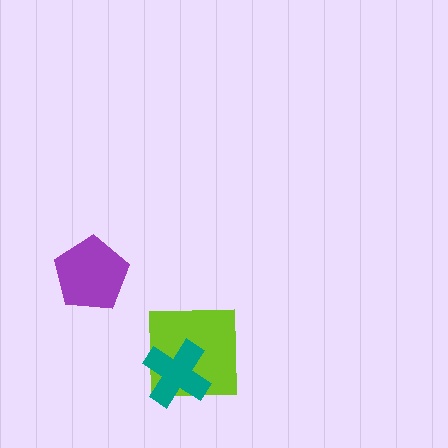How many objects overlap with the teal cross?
1 object overlaps with the teal cross.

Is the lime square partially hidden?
Yes, it is partially covered by another shape.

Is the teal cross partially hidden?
No, no other shape covers it.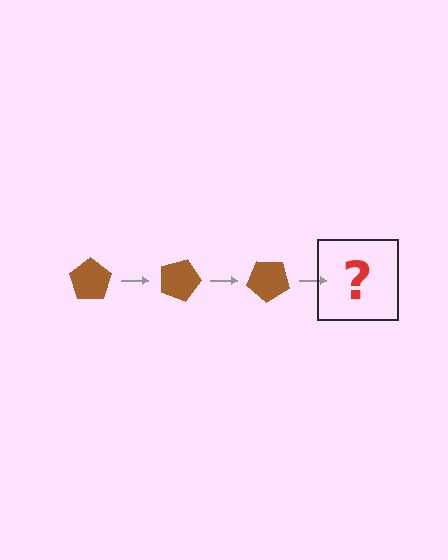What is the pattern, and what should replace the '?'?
The pattern is that the pentagon rotates 20 degrees each step. The '?' should be a brown pentagon rotated 60 degrees.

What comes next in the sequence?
The next element should be a brown pentagon rotated 60 degrees.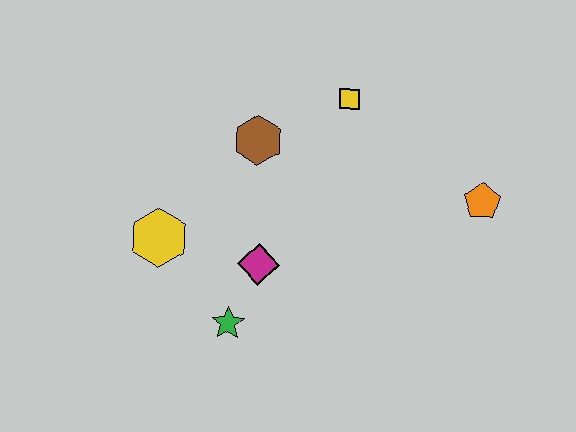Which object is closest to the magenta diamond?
The green star is closest to the magenta diamond.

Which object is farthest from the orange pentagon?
The yellow hexagon is farthest from the orange pentagon.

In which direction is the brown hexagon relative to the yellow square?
The brown hexagon is to the left of the yellow square.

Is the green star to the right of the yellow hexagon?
Yes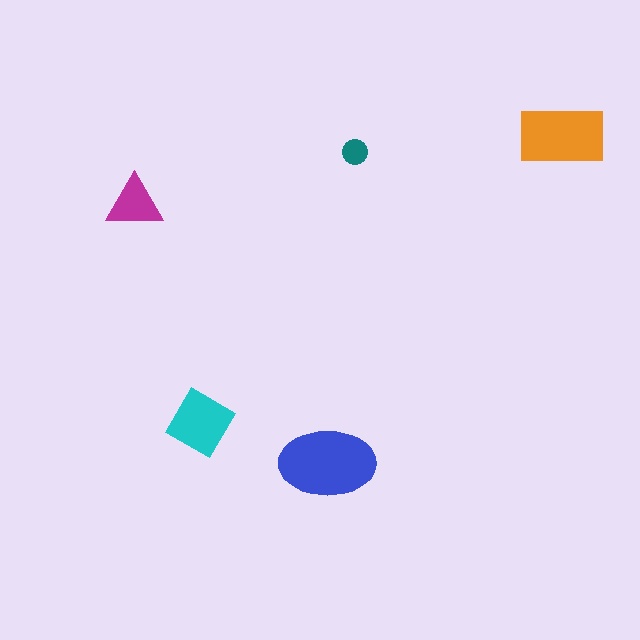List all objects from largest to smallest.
The blue ellipse, the orange rectangle, the cyan diamond, the magenta triangle, the teal circle.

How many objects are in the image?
There are 5 objects in the image.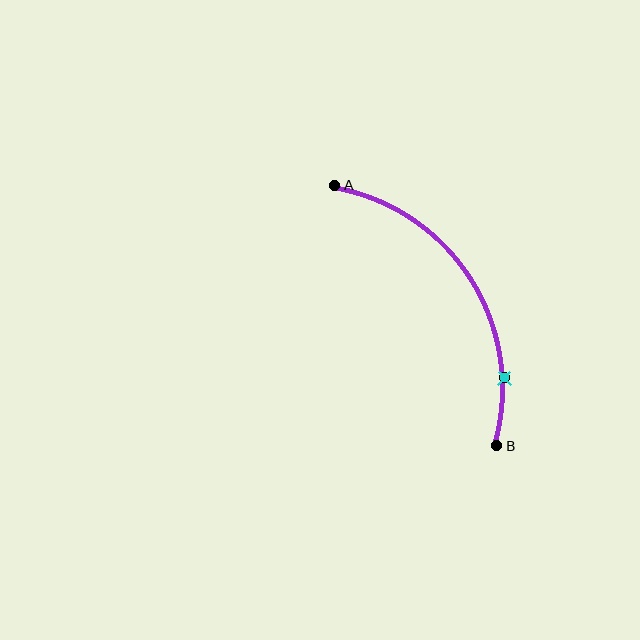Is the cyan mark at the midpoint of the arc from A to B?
No. The cyan mark lies on the arc but is closer to endpoint B. The arc midpoint would be at the point on the curve equidistant along the arc from both A and B.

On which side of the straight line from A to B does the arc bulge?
The arc bulges to the right of the straight line connecting A and B.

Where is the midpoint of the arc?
The arc midpoint is the point on the curve farthest from the straight line joining A and B. It sits to the right of that line.